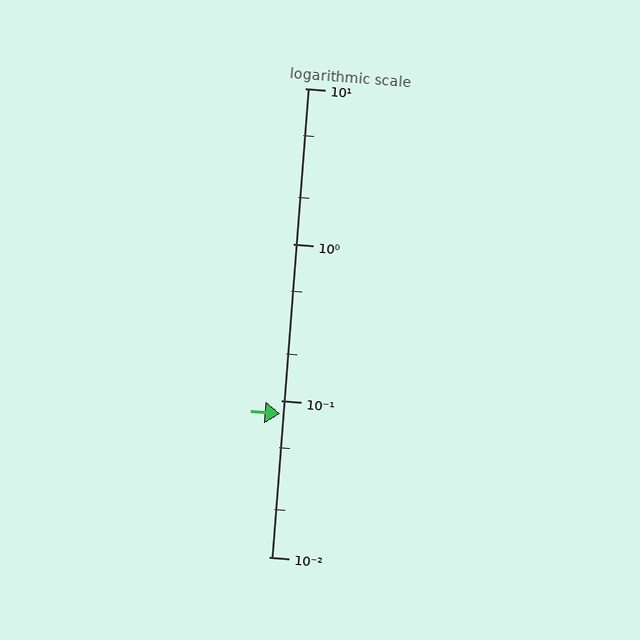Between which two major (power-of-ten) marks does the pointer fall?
The pointer is between 0.01 and 0.1.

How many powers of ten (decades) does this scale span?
The scale spans 3 decades, from 0.01 to 10.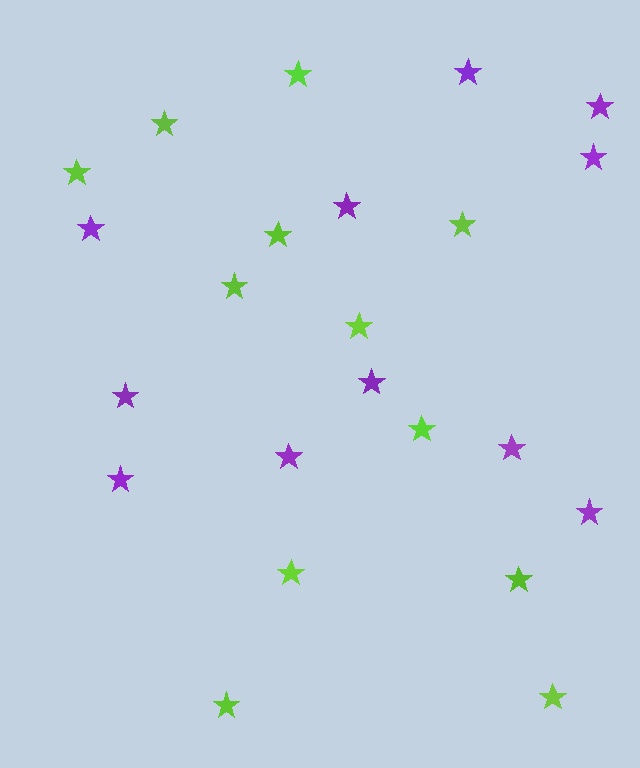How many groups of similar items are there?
There are 2 groups: one group of purple stars (11) and one group of lime stars (12).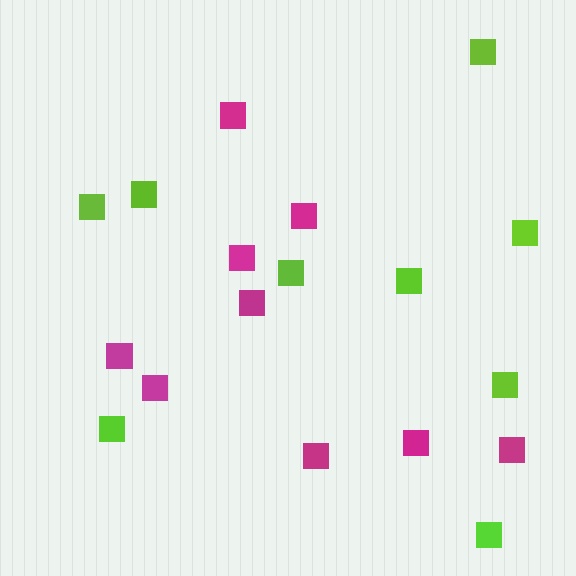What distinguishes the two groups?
There are 2 groups: one group of lime squares (9) and one group of magenta squares (9).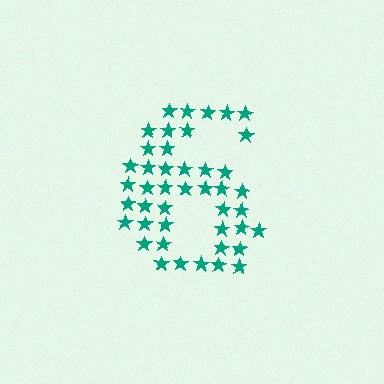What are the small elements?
The small elements are stars.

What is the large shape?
The large shape is the digit 6.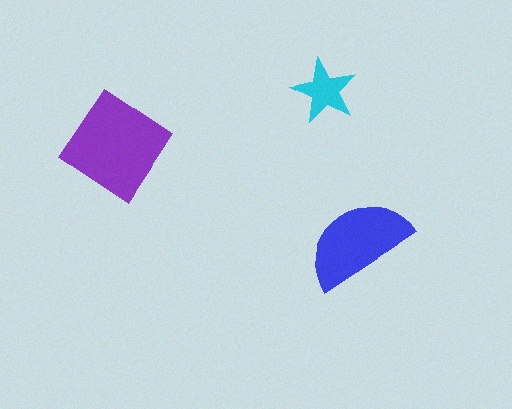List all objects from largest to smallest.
The purple diamond, the blue semicircle, the cyan star.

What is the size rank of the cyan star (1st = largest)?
3rd.